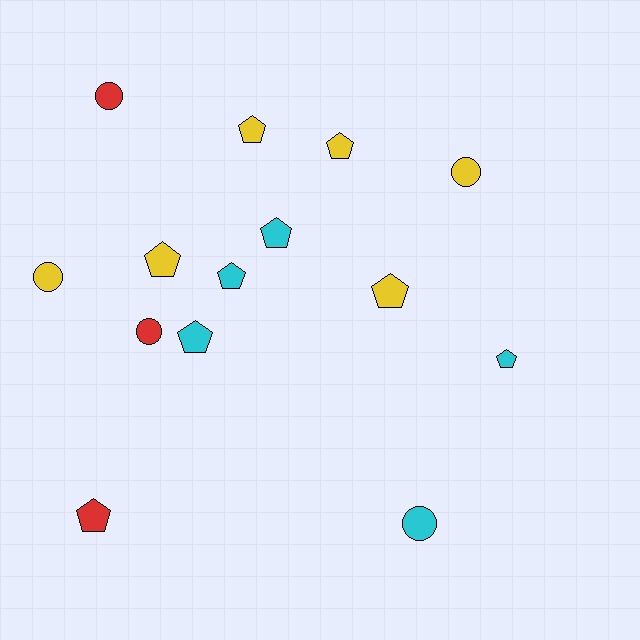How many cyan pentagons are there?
There are 4 cyan pentagons.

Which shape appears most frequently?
Pentagon, with 9 objects.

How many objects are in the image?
There are 14 objects.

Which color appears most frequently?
Yellow, with 6 objects.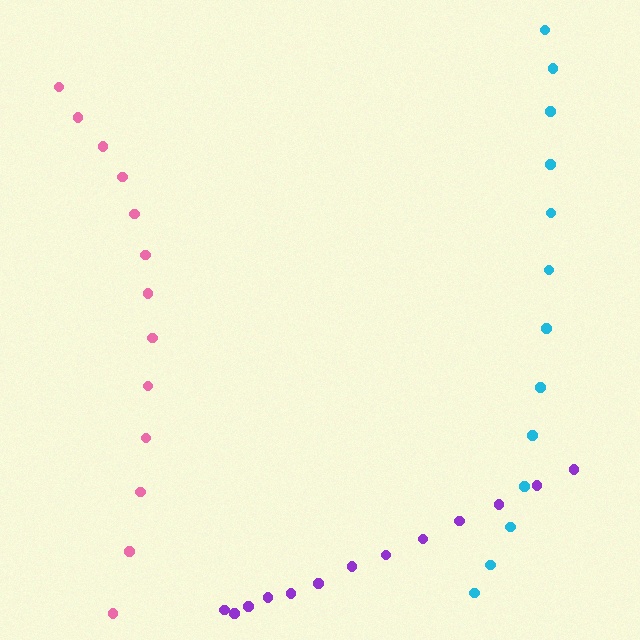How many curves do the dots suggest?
There are 3 distinct paths.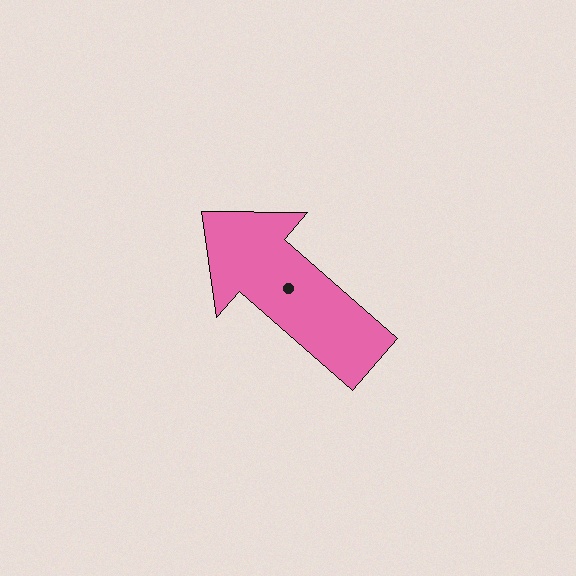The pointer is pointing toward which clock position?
Roughly 10 o'clock.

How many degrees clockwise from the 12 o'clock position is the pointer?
Approximately 311 degrees.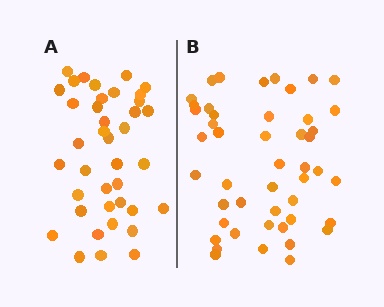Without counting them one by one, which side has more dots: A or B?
Region B (the right region) has more dots.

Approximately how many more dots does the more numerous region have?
Region B has roughly 8 or so more dots than region A.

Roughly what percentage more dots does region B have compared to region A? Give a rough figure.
About 20% more.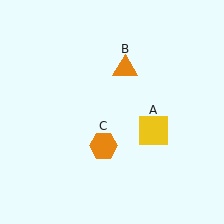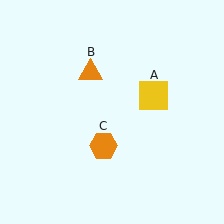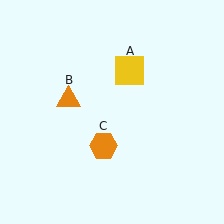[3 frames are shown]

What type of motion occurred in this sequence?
The yellow square (object A), orange triangle (object B) rotated counterclockwise around the center of the scene.